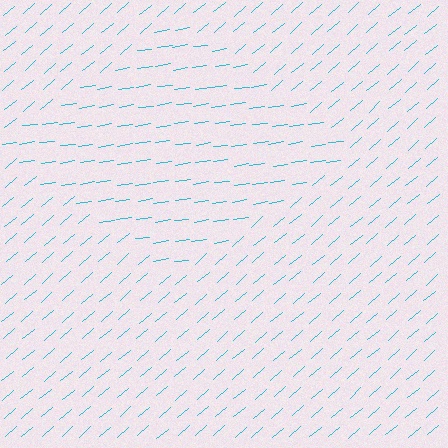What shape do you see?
I see a diamond.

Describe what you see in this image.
The image is filled with small cyan line segments. A diamond region in the image has lines oriented differently from the surrounding lines, creating a visible texture boundary.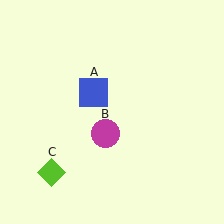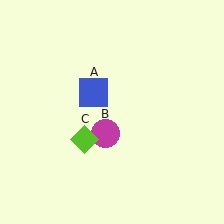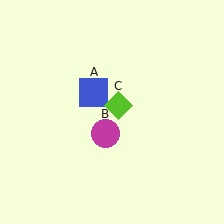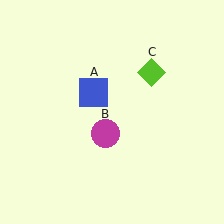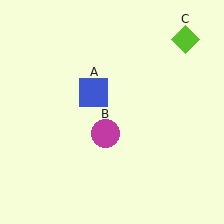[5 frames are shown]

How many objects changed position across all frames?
1 object changed position: lime diamond (object C).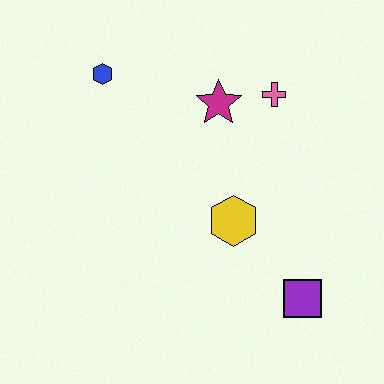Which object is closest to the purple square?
The yellow hexagon is closest to the purple square.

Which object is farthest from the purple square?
The blue hexagon is farthest from the purple square.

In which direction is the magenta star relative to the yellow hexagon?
The magenta star is above the yellow hexagon.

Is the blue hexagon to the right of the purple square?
No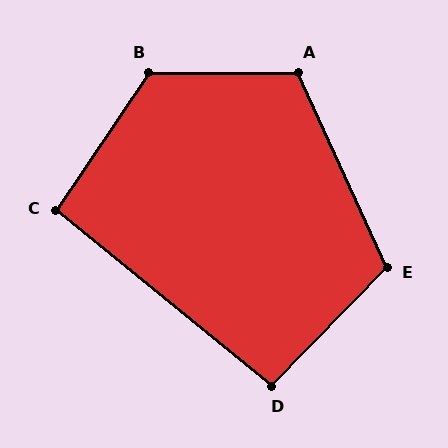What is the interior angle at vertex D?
Approximately 95 degrees (obtuse).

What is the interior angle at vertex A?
Approximately 114 degrees (obtuse).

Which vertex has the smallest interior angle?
C, at approximately 95 degrees.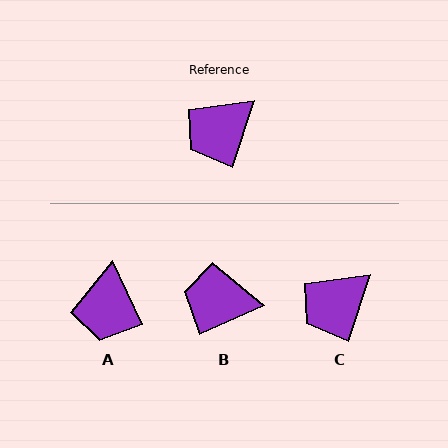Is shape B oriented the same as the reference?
No, it is off by about 47 degrees.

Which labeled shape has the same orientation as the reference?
C.